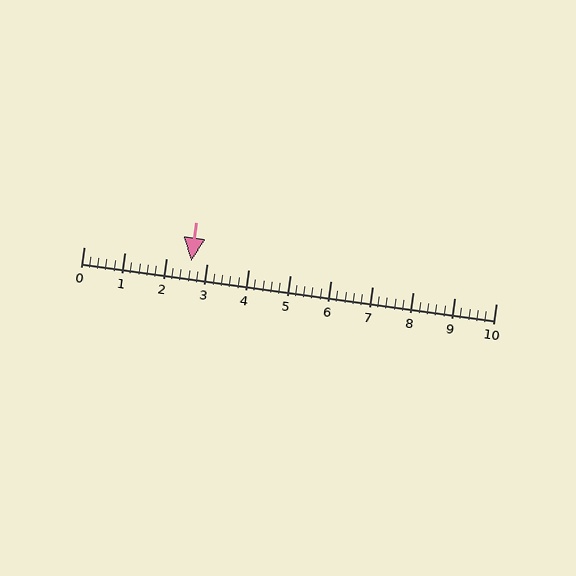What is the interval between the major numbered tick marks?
The major tick marks are spaced 1 units apart.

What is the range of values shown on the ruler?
The ruler shows values from 0 to 10.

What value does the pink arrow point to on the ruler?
The pink arrow points to approximately 2.6.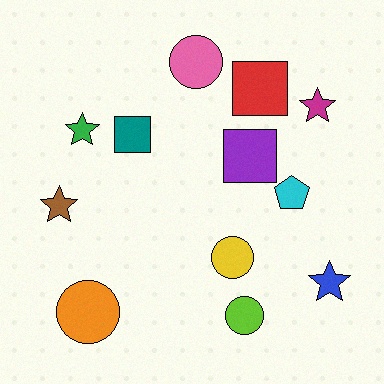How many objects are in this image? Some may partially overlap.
There are 12 objects.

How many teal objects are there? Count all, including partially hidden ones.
There is 1 teal object.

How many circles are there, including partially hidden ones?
There are 4 circles.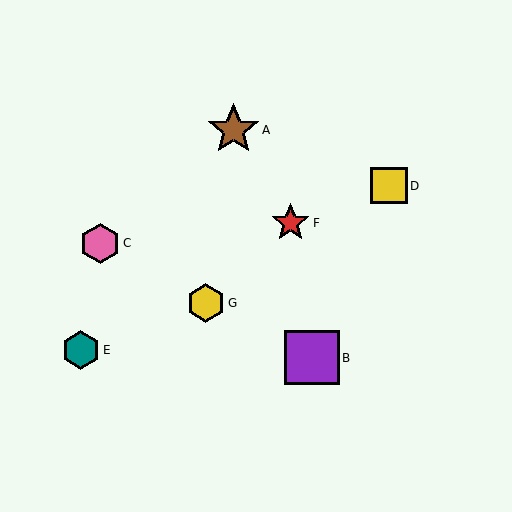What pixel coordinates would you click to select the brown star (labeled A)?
Click at (233, 130) to select the brown star A.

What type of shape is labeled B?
Shape B is a purple square.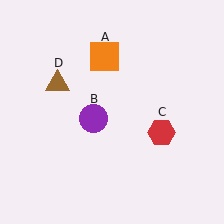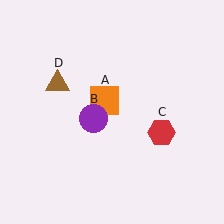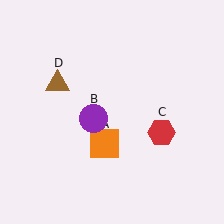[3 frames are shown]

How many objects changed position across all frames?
1 object changed position: orange square (object A).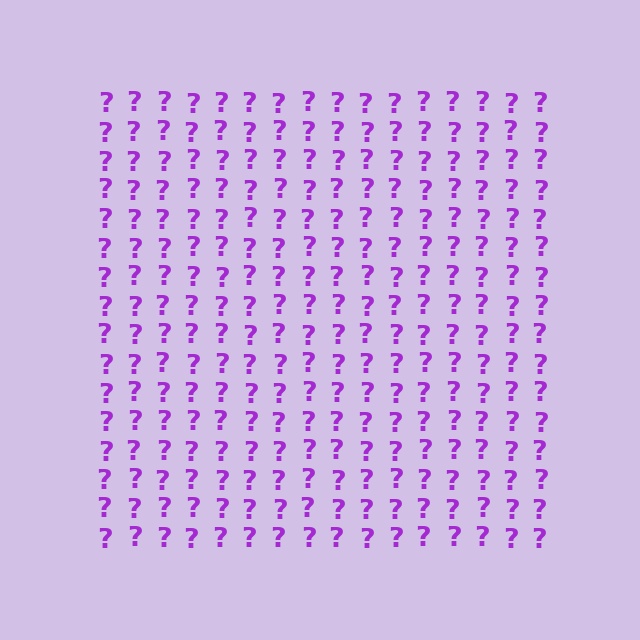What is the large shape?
The large shape is a square.